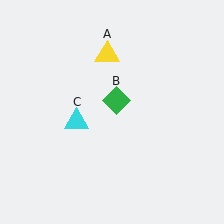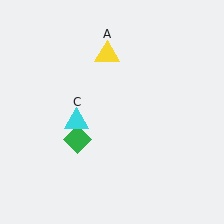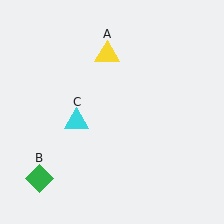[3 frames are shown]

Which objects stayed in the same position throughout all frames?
Yellow triangle (object A) and cyan triangle (object C) remained stationary.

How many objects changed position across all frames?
1 object changed position: green diamond (object B).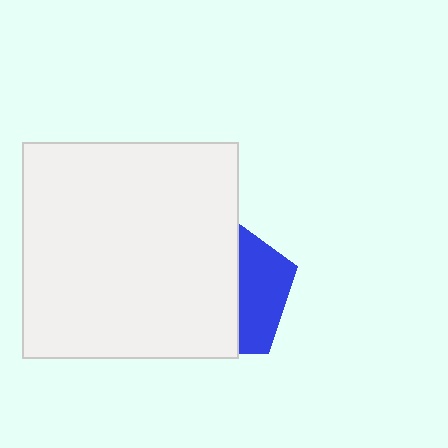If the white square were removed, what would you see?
You would see the complete blue pentagon.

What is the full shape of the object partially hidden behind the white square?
The partially hidden object is a blue pentagon.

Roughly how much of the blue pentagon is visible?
A small part of it is visible (roughly 35%).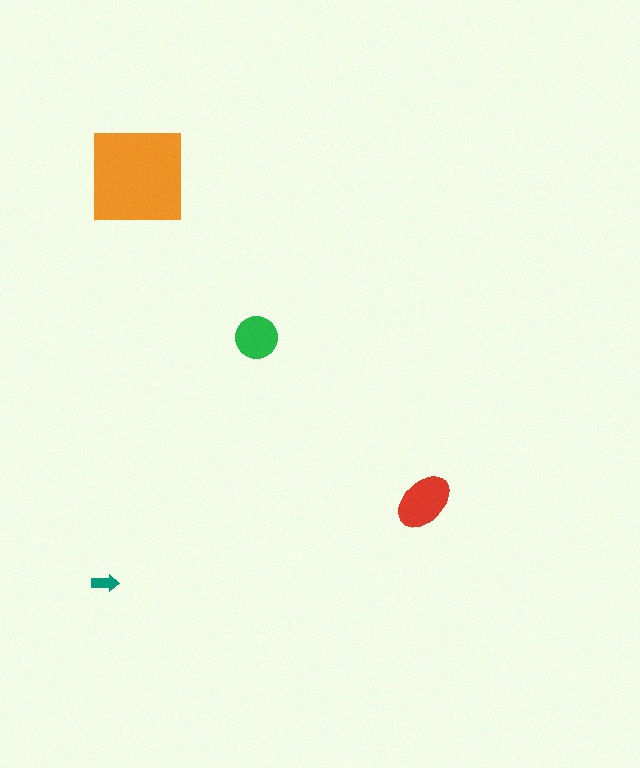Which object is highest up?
The orange square is topmost.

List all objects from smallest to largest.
The teal arrow, the green circle, the red ellipse, the orange square.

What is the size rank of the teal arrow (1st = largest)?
4th.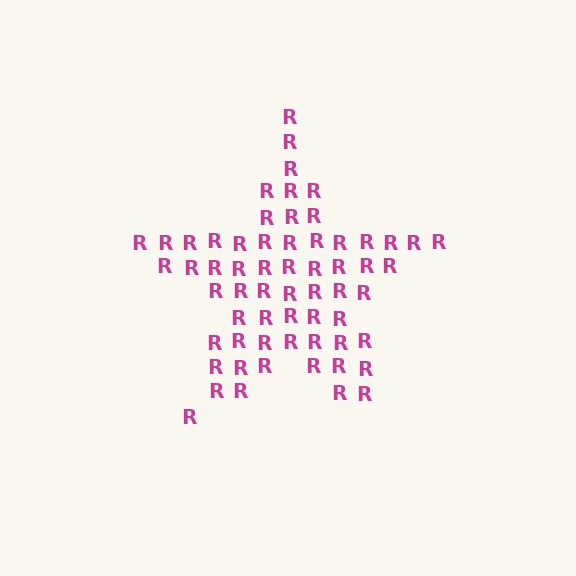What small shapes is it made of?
It is made of small letter R's.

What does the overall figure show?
The overall figure shows a star.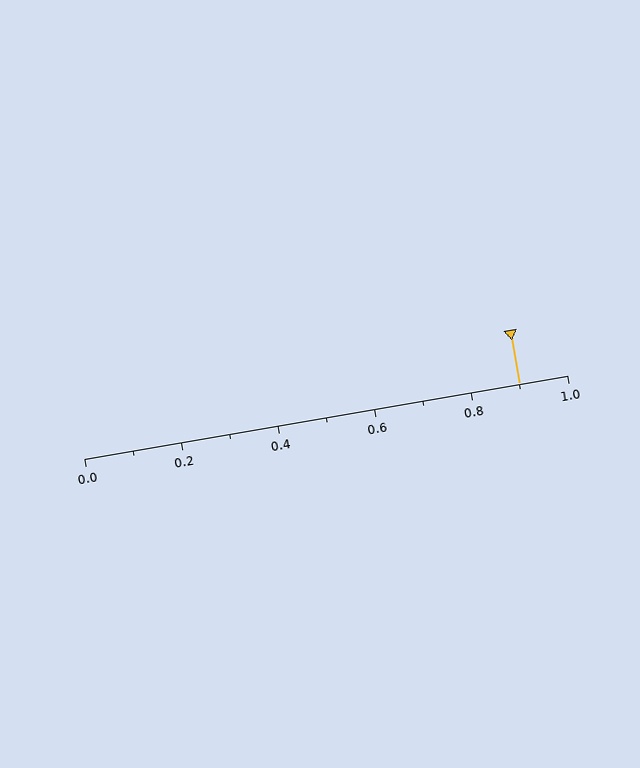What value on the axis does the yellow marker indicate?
The marker indicates approximately 0.9.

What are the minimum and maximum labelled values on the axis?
The axis runs from 0.0 to 1.0.